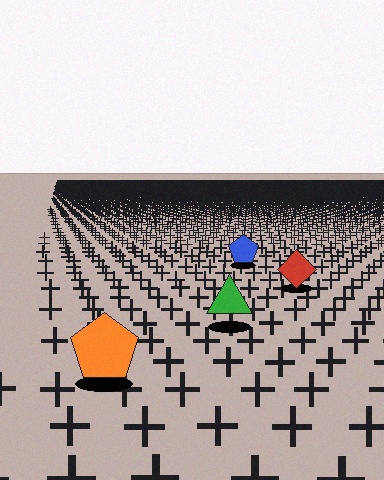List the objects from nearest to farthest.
From nearest to farthest: the orange pentagon, the green triangle, the red diamond, the blue pentagon.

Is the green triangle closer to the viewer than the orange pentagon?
No. The orange pentagon is closer — you can tell from the texture gradient: the ground texture is coarser near it.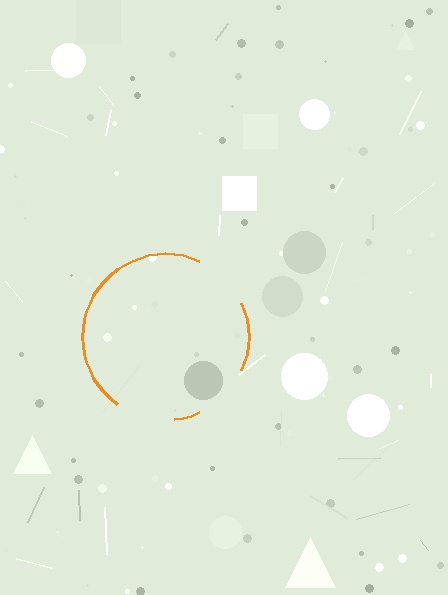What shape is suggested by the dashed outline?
The dashed outline suggests a circle.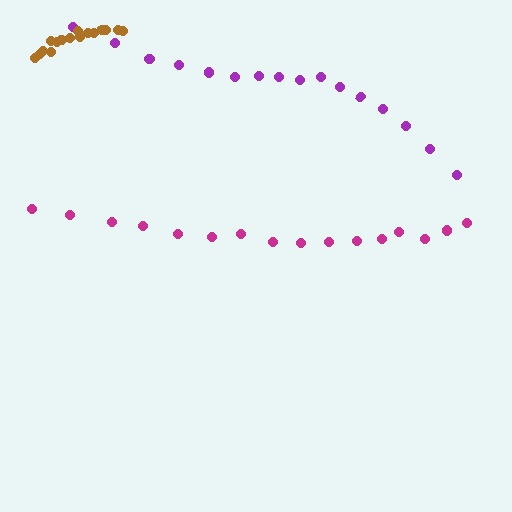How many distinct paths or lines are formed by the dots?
There are 3 distinct paths.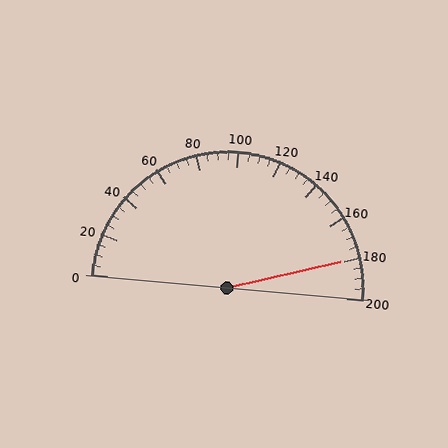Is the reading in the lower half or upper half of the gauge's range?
The reading is in the upper half of the range (0 to 200).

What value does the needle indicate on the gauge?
The needle indicates approximately 180.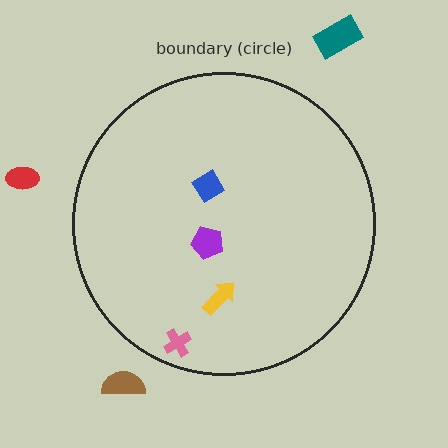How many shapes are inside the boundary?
4 inside, 3 outside.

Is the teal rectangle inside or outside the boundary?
Outside.